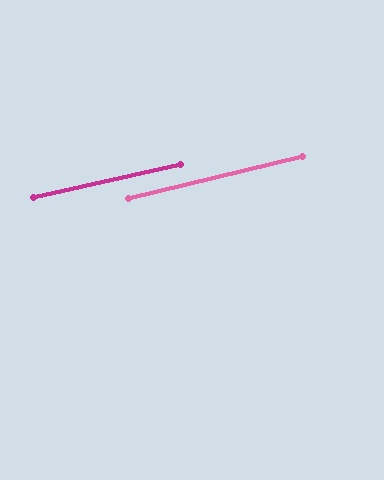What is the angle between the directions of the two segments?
Approximately 1 degree.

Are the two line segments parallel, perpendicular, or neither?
Parallel — their directions differ by only 1.0°.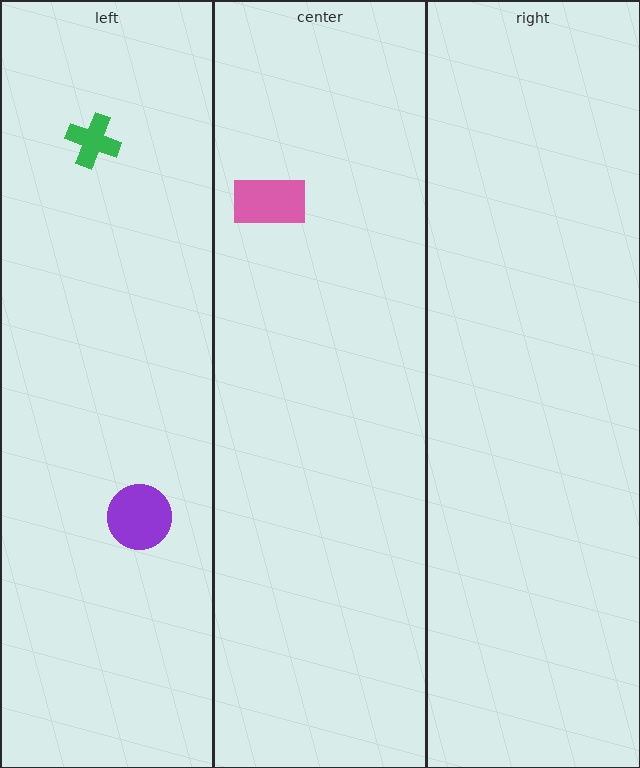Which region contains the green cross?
The left region.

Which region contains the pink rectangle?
The center region.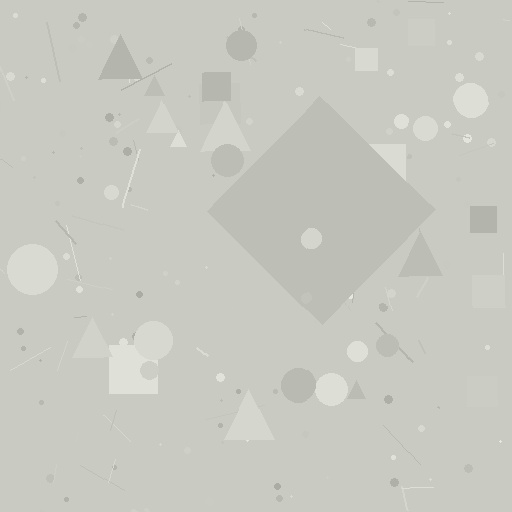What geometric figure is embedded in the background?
A diamond is embedded in the background.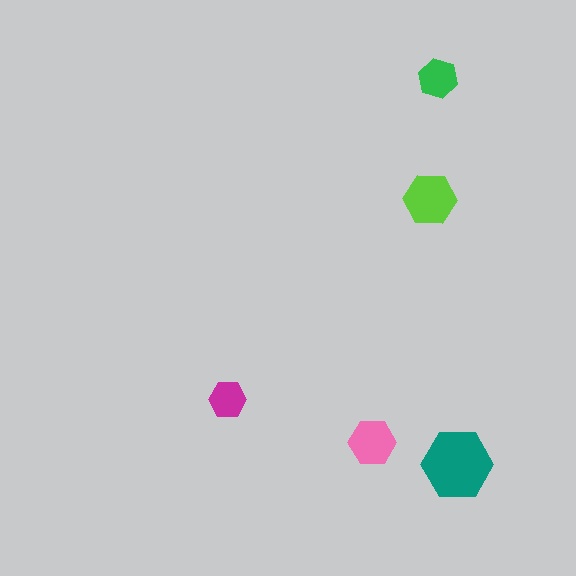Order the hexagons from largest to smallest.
the teal one, the lime one, the pink one, the green one, the magenta one.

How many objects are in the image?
There are 5 objects in the image.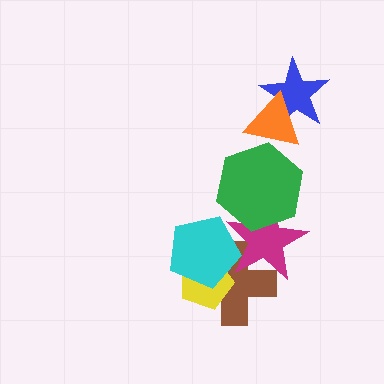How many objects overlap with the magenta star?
3 objects overlap with the magenta star.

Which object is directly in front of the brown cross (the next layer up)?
The yellow pentagon is directly in front of the brown cross.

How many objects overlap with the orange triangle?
2 objects overlap with the orange triangle.